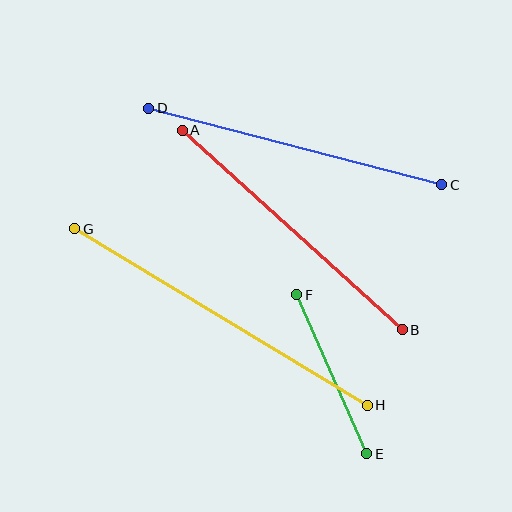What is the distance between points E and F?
The distance is approximately 174 pixels.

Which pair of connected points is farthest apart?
Points G and H are farthest apart.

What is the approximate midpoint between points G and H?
The midpoint is at approximately (221, 317) pixels.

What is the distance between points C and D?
The distance is approximately 303 pixels.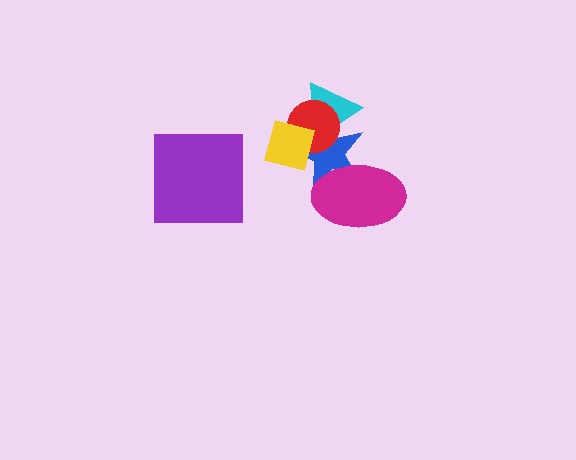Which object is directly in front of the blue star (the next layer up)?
The red circle is directly in front of the blue star.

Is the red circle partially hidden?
Yes, it is partially covered by another shape.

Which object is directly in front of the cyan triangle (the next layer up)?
The blue star is directly in front of the cyan triangle.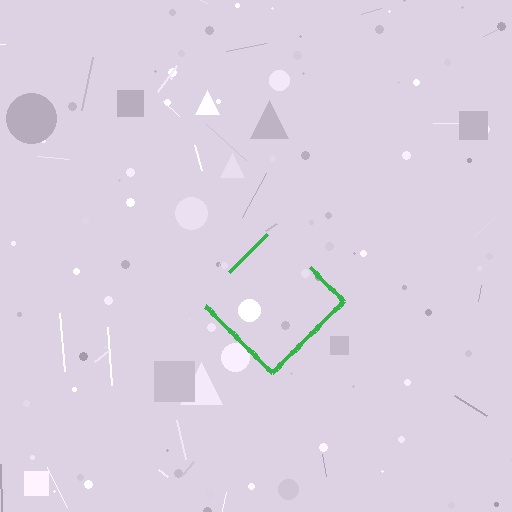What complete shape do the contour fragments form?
The contour fragments form a diamond.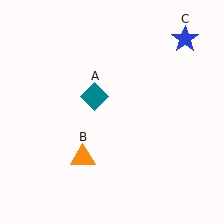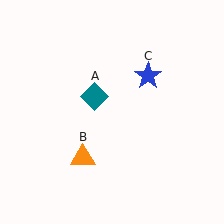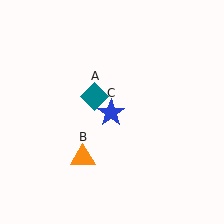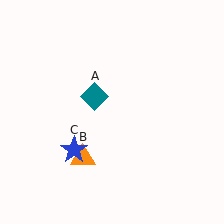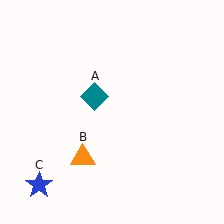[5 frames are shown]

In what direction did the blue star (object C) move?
The blue star (object C) moved down and to the left.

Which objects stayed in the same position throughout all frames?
Teal diamond (object A) and orange triangle (object B) remained stationary.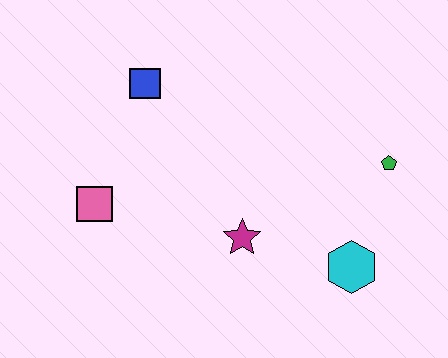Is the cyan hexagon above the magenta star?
No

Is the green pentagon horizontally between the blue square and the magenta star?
No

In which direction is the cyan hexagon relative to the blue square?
The cyan hexagon is to the right of the blue square.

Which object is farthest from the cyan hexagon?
The blue square is farthest from the cyan hexagon.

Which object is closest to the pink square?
The blue square is closest to the pink square.